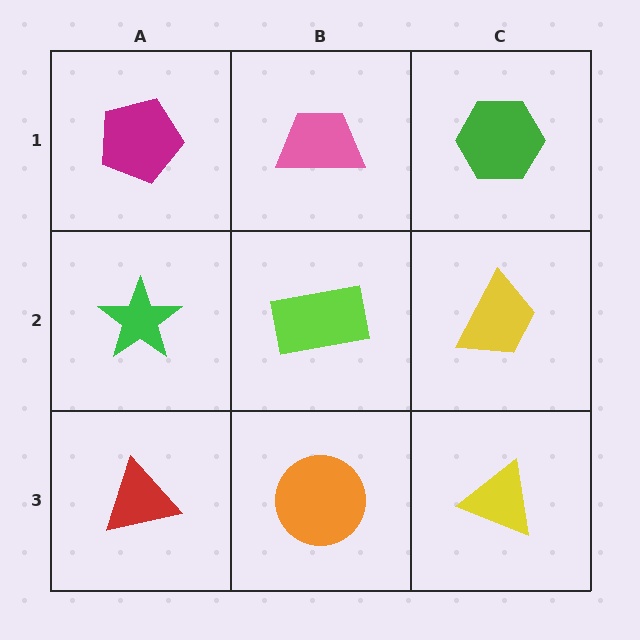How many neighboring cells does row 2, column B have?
4.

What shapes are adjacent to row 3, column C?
A yellow trapezoid (row 2, column C), an orange circle (row 3, column B).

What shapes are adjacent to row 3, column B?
A lime rectangle (row 2, column B), a red triangle (row 3, column A), a yellow triangle (row 3, column C).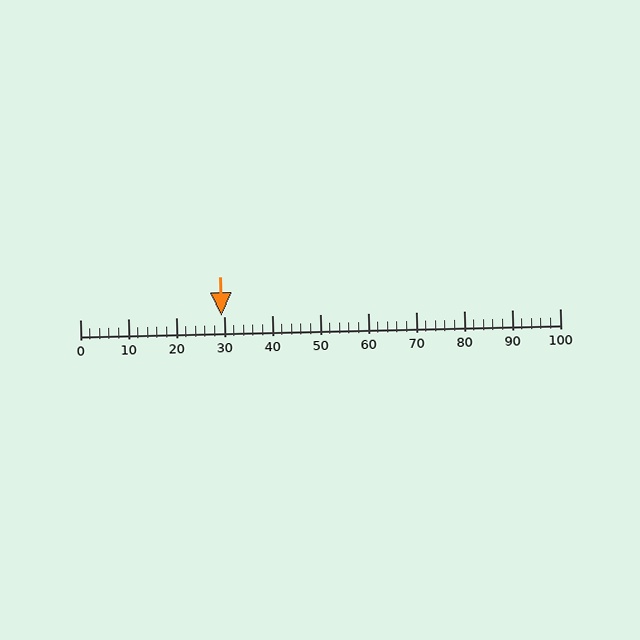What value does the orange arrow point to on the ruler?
The orange arrow points to approximately 30.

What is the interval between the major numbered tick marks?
The major tick marks are spaced 10 units apart.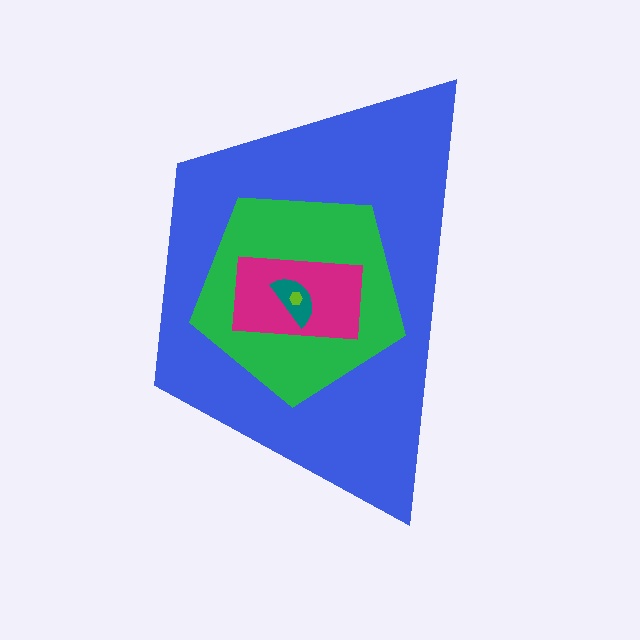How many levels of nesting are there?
5.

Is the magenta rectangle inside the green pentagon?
Yes.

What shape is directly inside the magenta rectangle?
The teal semicircle.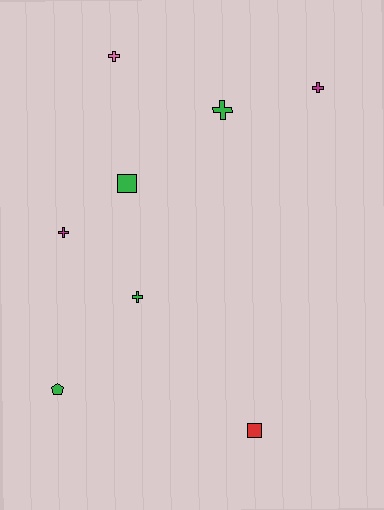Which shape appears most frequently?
Cross, with 5 objects.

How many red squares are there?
There is 1 red square.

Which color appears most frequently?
Green, with 4 objects.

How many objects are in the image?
There are 8 objects.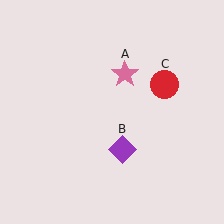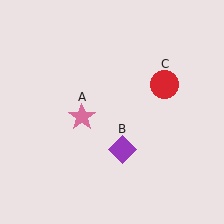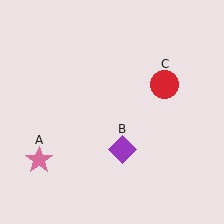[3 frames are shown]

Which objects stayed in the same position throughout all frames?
Purple diamond (object B) and red circle (object C) remained stationary.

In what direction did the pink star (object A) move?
The pink star (object A) moved down and to the left.